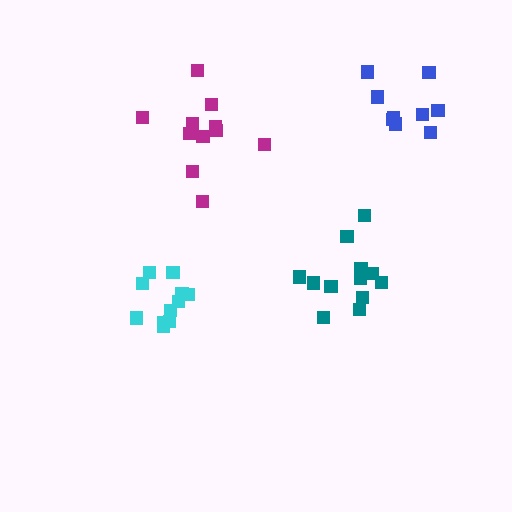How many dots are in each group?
Group 1: 11 dots, Group 2: 9 dots, Group 3: 12 dots, Group 4: 11 dots (43 total).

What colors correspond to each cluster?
The clusters are colored: magenta, blue, teal, cyan.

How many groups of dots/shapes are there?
There are 4 groups.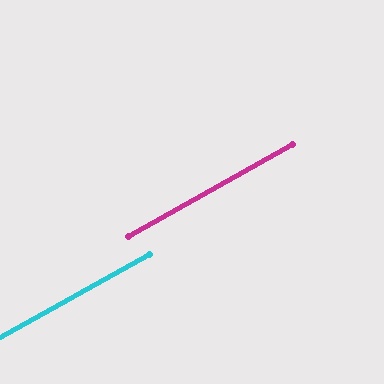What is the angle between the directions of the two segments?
Approximately 1 degree.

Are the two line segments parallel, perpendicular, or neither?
Parallel — their directions differ by only 0.5°.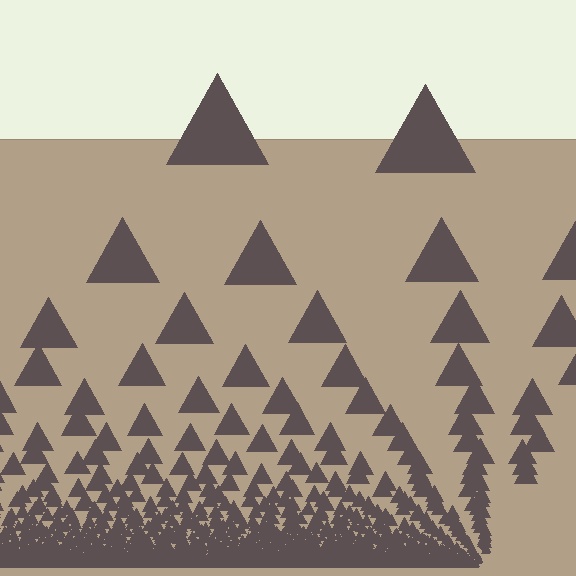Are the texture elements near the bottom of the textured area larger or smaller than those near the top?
Smaller. The gradient is inverted — elements near the bottom are smaller and denser.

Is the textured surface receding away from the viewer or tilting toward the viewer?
The surface appears to tilt toward the viewer. Texture elements get larger and sparser toward the top.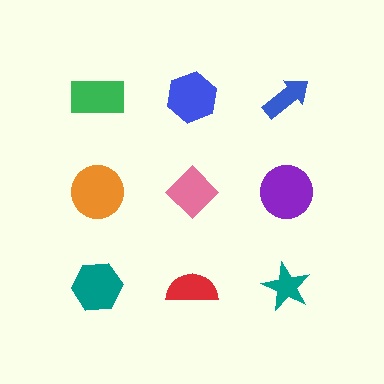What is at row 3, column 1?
A teal hexagon.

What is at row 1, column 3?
A blue arrow.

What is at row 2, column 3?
A purple circle.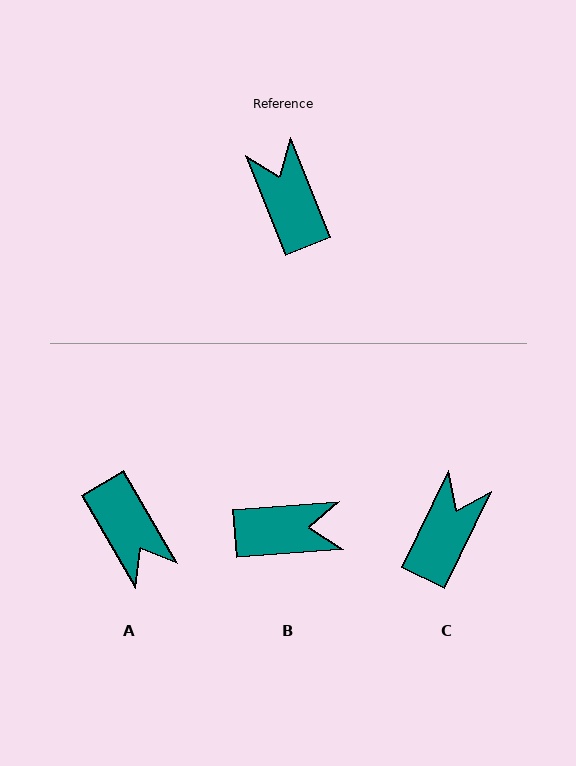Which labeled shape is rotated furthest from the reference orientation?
A, about 172 degrees away.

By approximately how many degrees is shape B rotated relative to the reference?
Approximately 107 degrees clockwise.